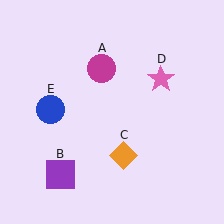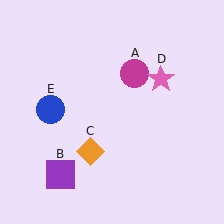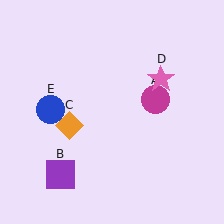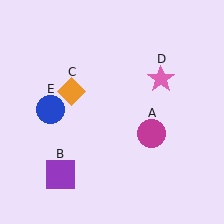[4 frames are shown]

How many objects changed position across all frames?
2 objects changed position: magenta circle (object A), orange diamond (object C).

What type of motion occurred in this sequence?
The magenta circle (object A), orange diamond (object C) rotated clockwise around the center of the scene.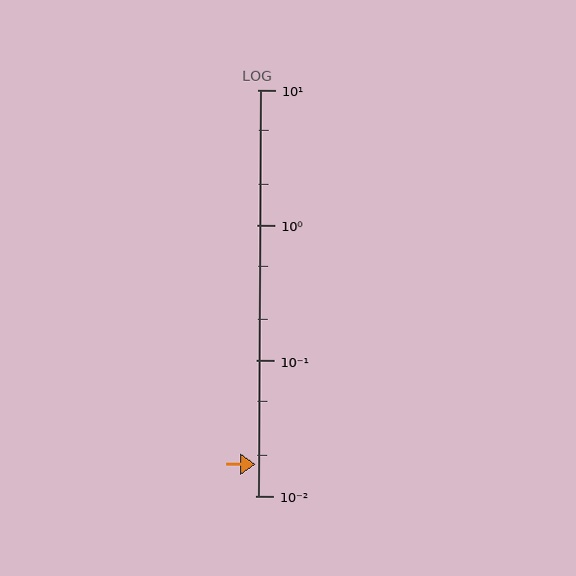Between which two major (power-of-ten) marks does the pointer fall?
The pointer is between 0.01 and 0.1.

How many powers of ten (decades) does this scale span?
The scale spans 3 decades, from 0.01 to 10.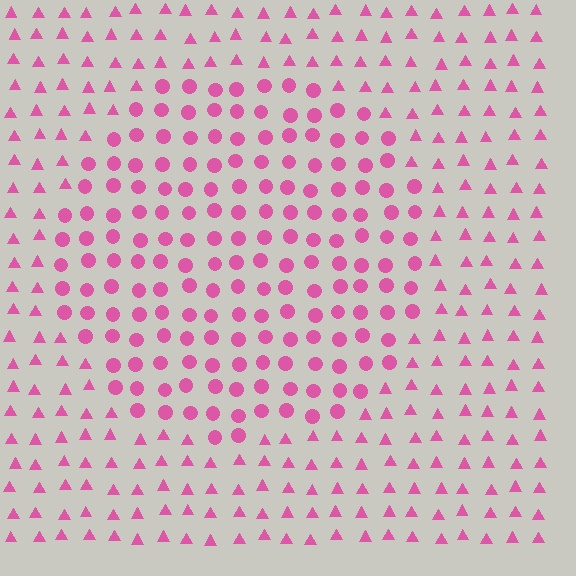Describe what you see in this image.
The image is filled with small pink elements arranged in a uniform grid. A circle-shaped region contains circles, while the surrounding area contains triangles. The boundary is defined purely by the change in element shape.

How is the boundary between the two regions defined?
The boundary is defined by a change in element shape: circles inside vs. triangles outside. All elements share the same color and spacing.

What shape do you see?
I see a circle.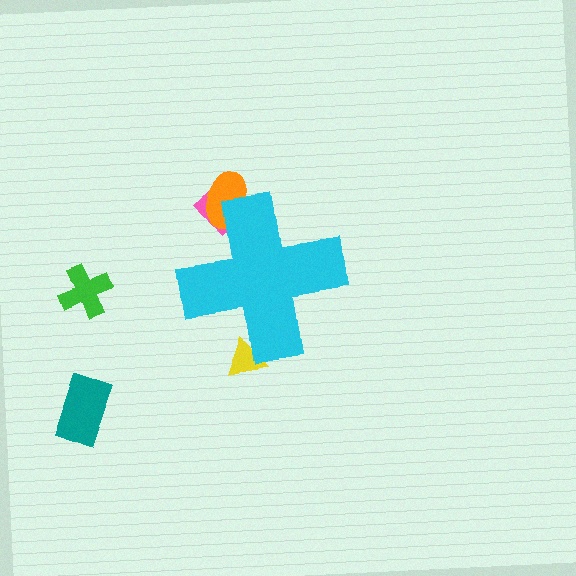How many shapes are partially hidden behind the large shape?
3 shapes are partially hidden.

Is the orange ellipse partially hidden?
Yes, the orange ellipse is partially hidden behind the cyan cross.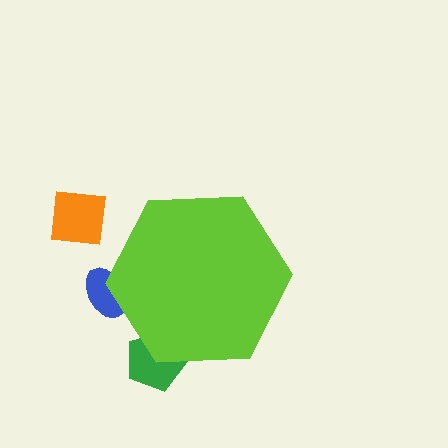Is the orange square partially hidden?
No, the orange square is fully visible.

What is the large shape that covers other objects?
A lime hexagon.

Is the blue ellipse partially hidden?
Yes, the blue ellipse is partially hidden behind the lime hexagon.